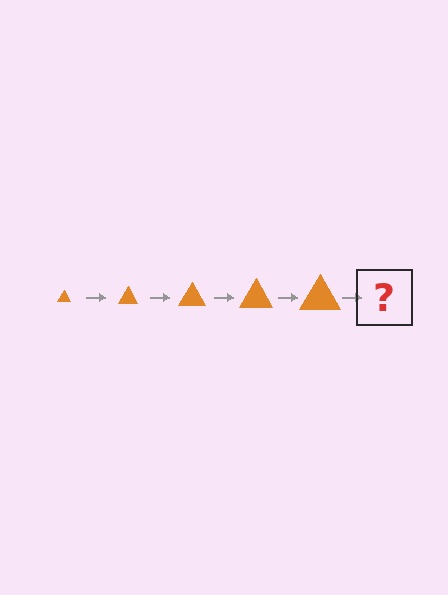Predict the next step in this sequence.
The next step is an orange triangle, larger than the previous one.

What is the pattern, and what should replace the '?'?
The pattern is that the triangle gets progressively larger each step. The '?' should be an orange triangle, larger than the previous one.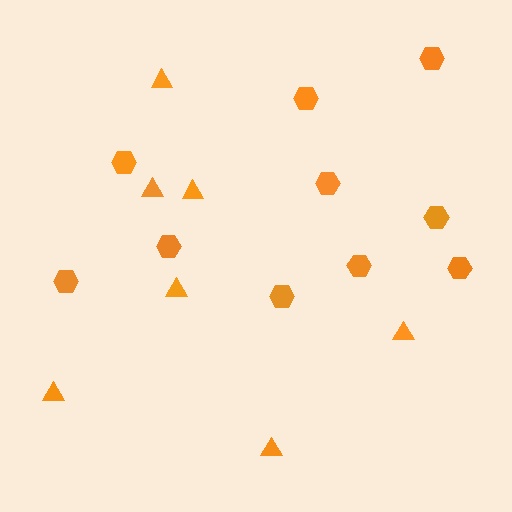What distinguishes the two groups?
There are 2 groups: one group of hexagons (10) and one group of triangles (7).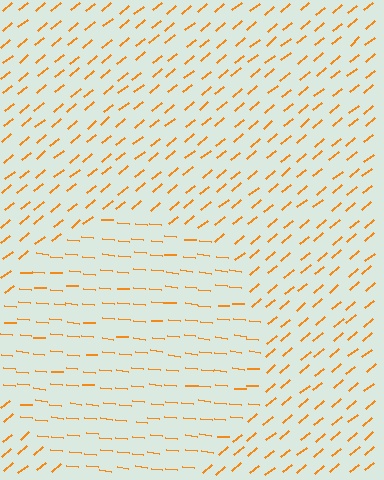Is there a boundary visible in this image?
Yes, there is a texture boundary formed by a change in line orientation.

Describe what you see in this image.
The image is filled with small orange line segments. A circle region in the image has lines oriented differently from the surrounding lines, creating a visible texture boundary.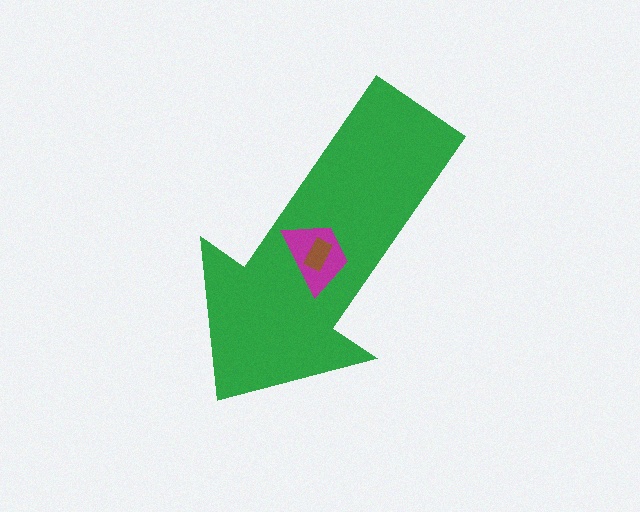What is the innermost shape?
The brown rectangle.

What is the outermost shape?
The green arrow.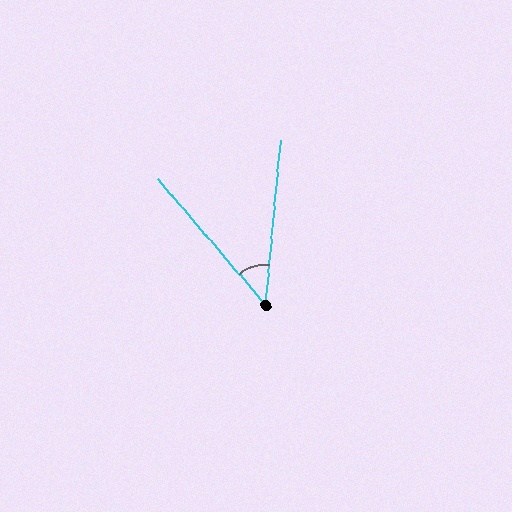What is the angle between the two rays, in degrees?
Approximately 46 degrees.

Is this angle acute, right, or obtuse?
It is acute.